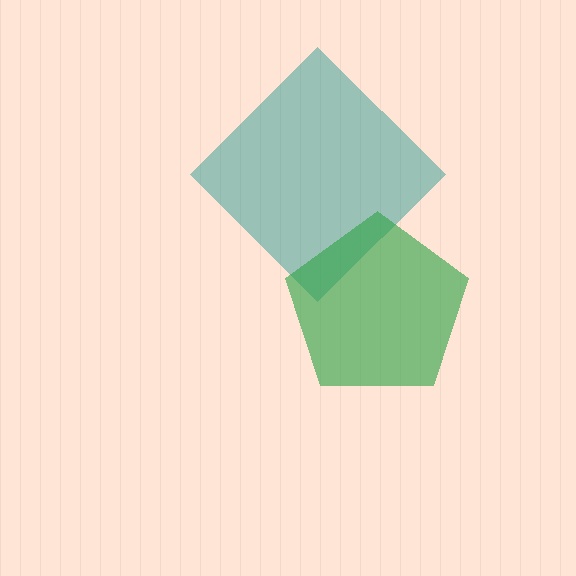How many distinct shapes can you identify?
There are 2 distinct shapes: a teal diamond, a green pentagon.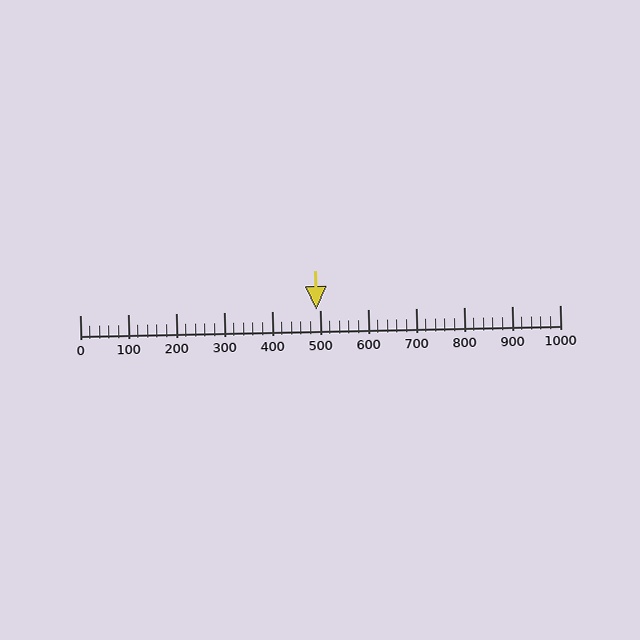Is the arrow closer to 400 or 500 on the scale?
The arrow is closer to 500.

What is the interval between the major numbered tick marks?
The major tick marks are spaced 100 units apart.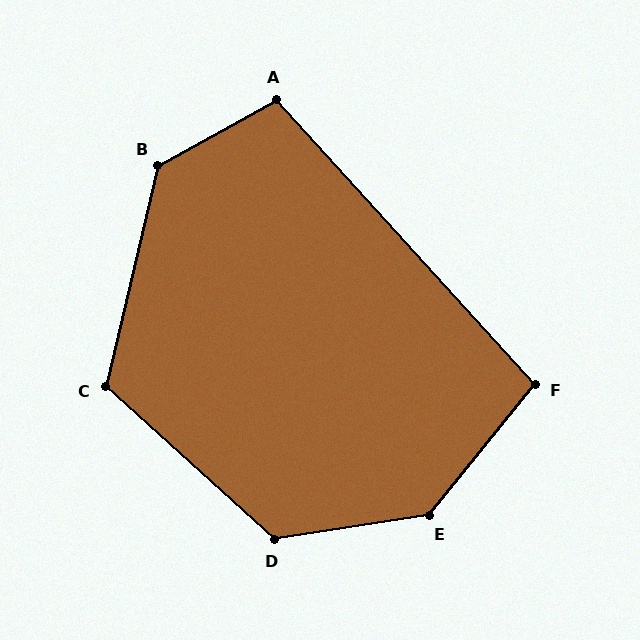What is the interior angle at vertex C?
Approximately 119 degrees (obtuse).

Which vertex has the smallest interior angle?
F, at approximately 99 degrees.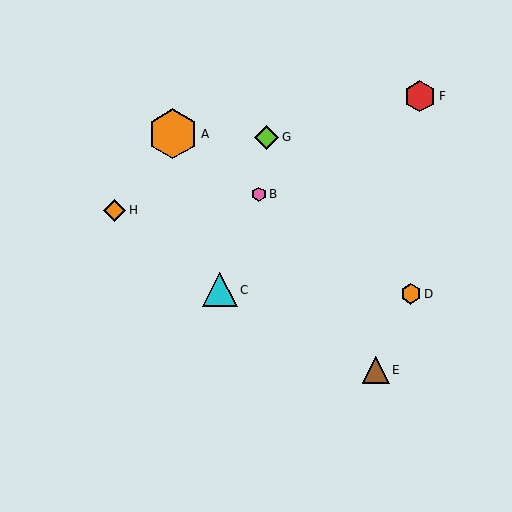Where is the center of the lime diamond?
The center of the lime diamond is at (266, 137).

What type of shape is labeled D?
Shape D is an orange hexagon.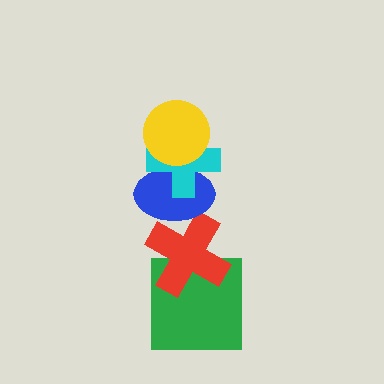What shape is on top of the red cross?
The blue ellipse is on top of the red cross.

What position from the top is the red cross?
The red cross is 4th from the top.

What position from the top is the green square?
The green square is 5th from the top.